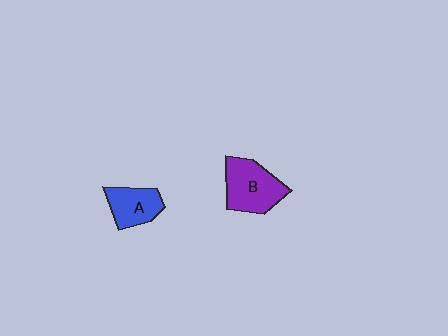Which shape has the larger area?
Shape B (purple).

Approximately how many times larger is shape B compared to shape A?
Approximately 1.4 times.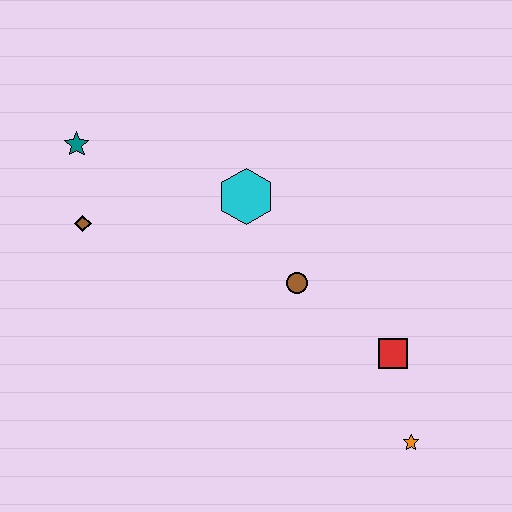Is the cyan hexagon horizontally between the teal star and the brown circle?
Yes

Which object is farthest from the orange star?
The teal star is farthest from the orange star.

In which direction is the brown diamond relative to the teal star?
The brown diamond is below the teal star.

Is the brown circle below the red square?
No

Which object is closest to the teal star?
The brown diamond is closest to the teal star.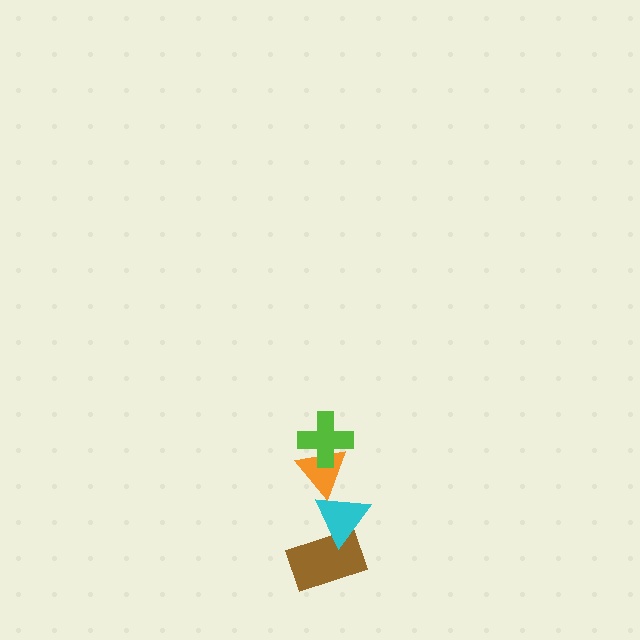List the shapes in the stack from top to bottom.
From top to bottom: the lime cross, the orange triangle, the cyan triangle, the brown rectangle.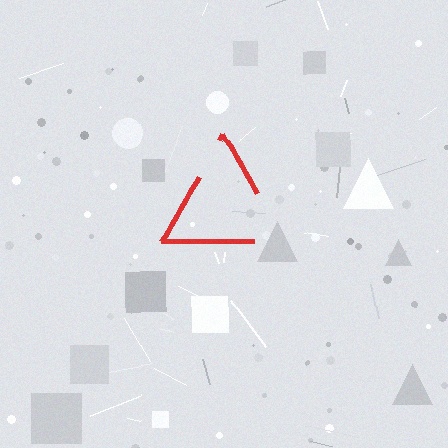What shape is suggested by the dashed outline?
The dashed outline suggests a triangle.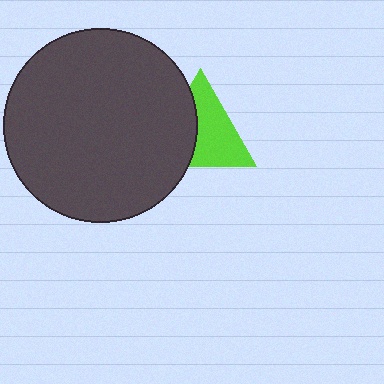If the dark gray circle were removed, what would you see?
You would see the complete lime triangle.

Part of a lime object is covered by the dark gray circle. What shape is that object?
It is a triangle.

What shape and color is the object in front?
The object in front is a dark gray circle.